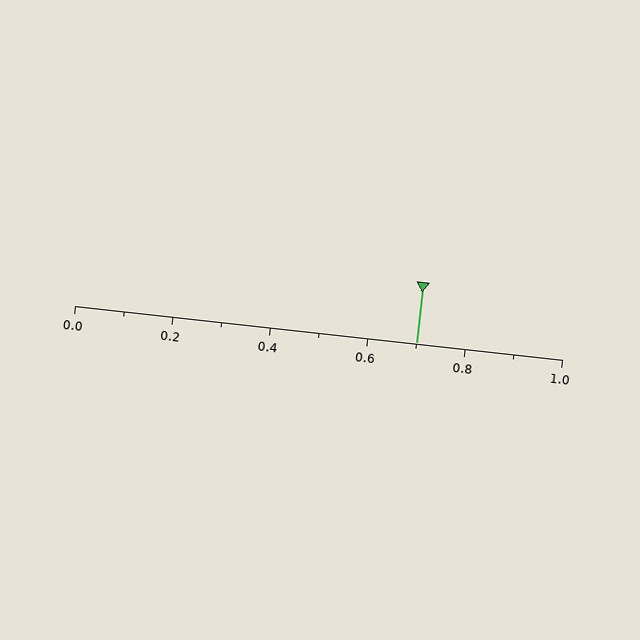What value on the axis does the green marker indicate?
The marker indicates approximately 0.7.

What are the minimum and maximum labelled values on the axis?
The axis runs from 0.0 to 1.0.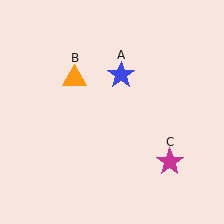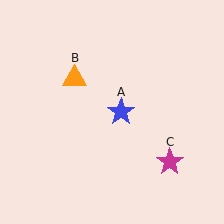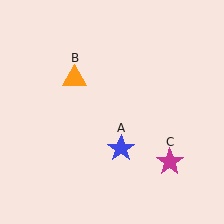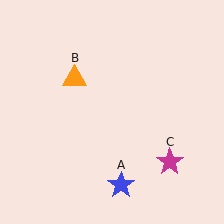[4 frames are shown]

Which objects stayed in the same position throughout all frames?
Orange triangle (object B) and magenta star (object C) remained stationary.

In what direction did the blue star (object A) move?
The blue star (object A) moved down.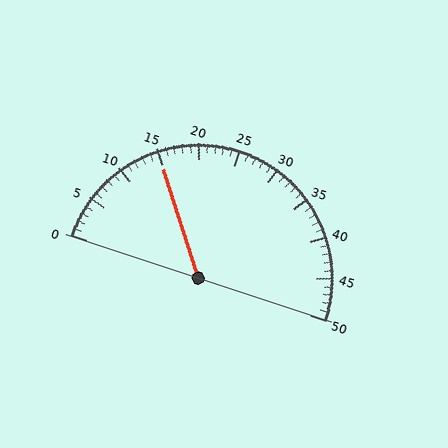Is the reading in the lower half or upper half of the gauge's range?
The reading is in the lower half of the range (0 to 50).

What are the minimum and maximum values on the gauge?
The gauge ranges from 0 to 50.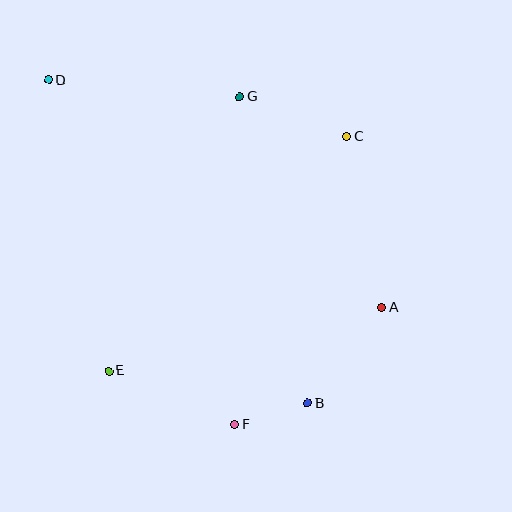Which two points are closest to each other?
Points B and F are closest to each other.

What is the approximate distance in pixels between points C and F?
The distance between C and F is approximately 309 pixels.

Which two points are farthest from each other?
Points B and D are farthest from each other.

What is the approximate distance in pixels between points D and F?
The distance between D and F is approximately 392 pixels.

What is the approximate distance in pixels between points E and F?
The distance between E and F is approximately 137 pixels.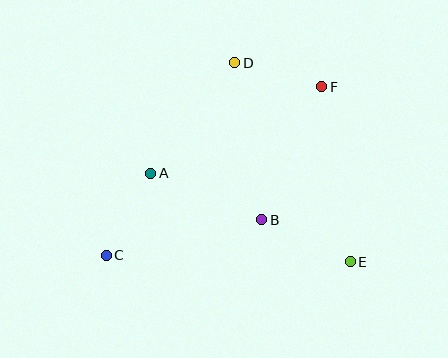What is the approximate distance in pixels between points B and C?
The distance between B and C is approximately 159 pixels.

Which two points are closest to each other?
Points D and F are closest to each other.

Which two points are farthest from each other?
Points C and F are farthest from each other.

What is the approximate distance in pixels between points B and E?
The distance between B and E is approximately 98 pixels.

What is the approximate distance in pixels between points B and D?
The distance between B and D is approximately 159 pixels.